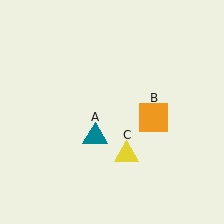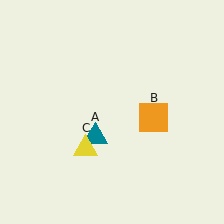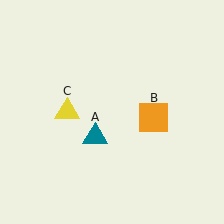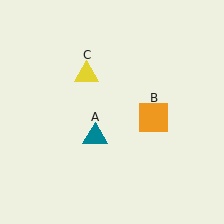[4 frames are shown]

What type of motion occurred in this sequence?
The yellow triangle (object C) rotated clockwise around the center of the scene.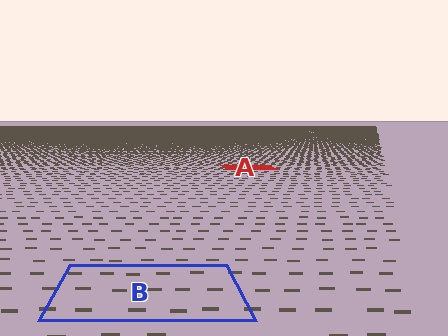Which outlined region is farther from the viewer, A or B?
Region A is farther from the viewer — the texture elements inside it appear smaller and more densely packed.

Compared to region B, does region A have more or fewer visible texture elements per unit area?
Region A has more texture elements per unit area — they are packed more densely because it is farther away.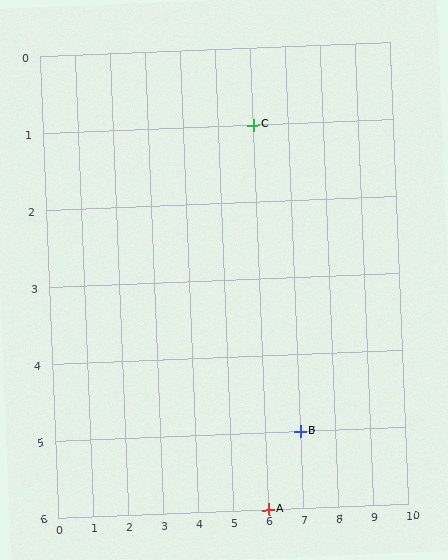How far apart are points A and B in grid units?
Points A and B are 1 column and 1 row apart (about 1.4 grid units diagonally).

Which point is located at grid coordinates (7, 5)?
Point B is at (7, 5).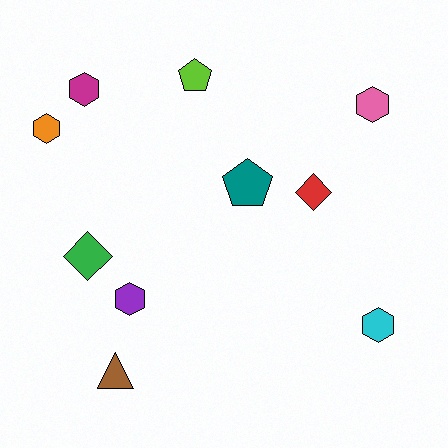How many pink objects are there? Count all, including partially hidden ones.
There is 1 pink object.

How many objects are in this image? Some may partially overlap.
There are 10 objects.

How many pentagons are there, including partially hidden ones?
There are 2 pentagons.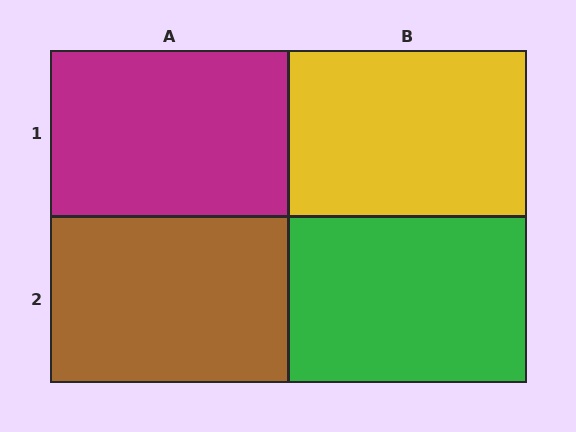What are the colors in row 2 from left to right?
Brown, green.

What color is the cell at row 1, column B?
Yellow.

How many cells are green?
1 cell is green.